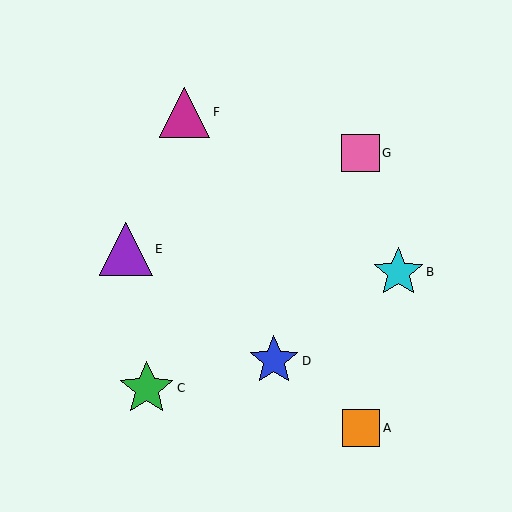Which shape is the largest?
The green star (labeled C) is the largest.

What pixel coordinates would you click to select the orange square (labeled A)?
Click at (361, 428) to select the orange square A.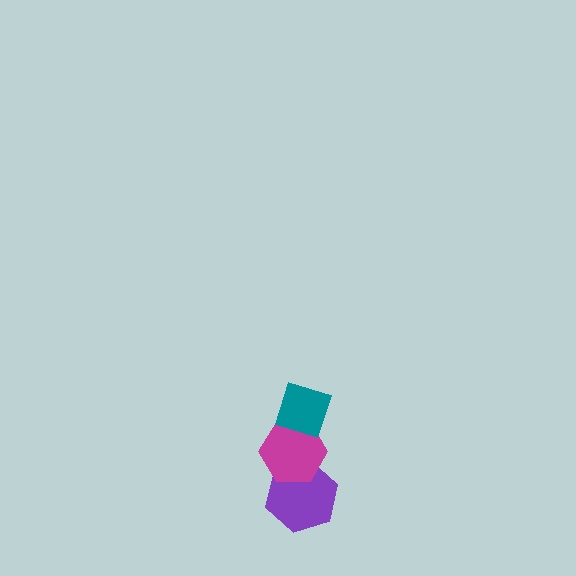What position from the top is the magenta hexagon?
The magenta hexagon is 2nd from the top.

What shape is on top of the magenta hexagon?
The teal diamond is on top of the magenta hexagon.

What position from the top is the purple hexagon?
The purple hexagon is 3rd from the top.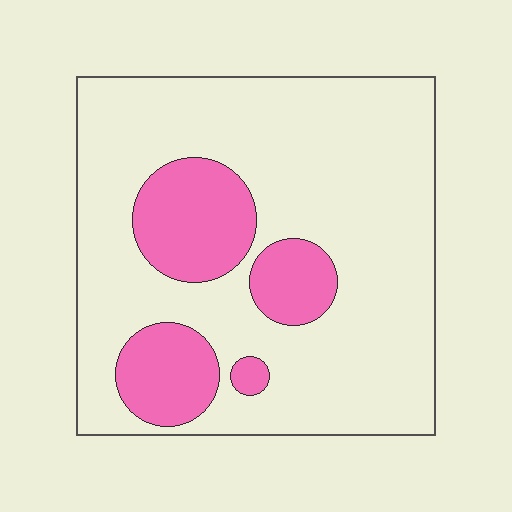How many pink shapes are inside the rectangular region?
4.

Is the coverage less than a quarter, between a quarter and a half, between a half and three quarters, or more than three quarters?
Less than a quarter.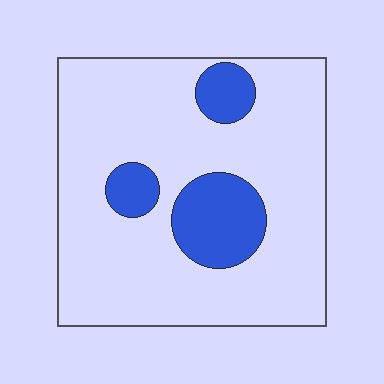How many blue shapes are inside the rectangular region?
3.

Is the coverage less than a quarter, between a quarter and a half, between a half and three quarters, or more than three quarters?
Less than a quarter.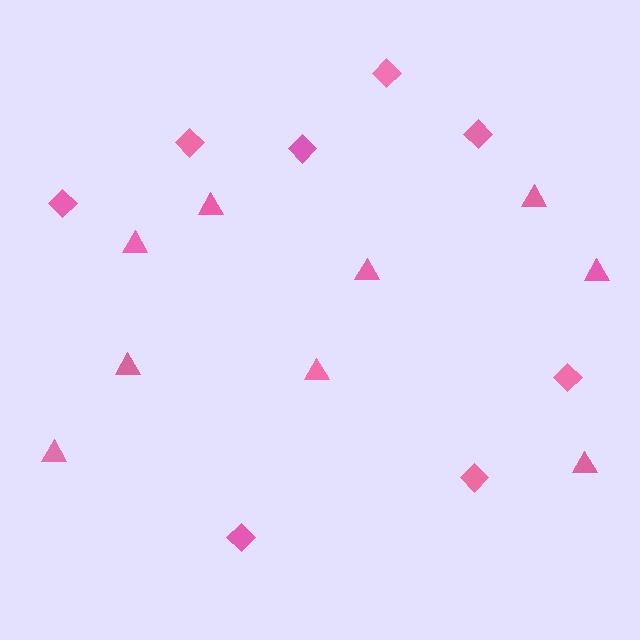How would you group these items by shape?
There are 2 groups: one group of diamonds (8) and one group of triangles (9).